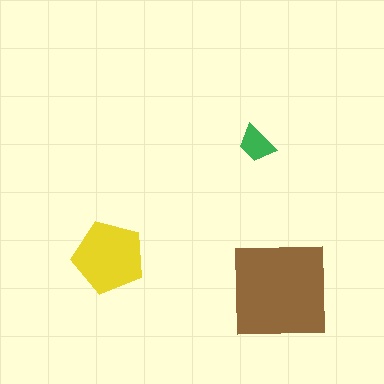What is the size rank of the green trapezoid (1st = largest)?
3rd.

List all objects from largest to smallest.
The brown square, the yellow pentagon, the green trapezoid.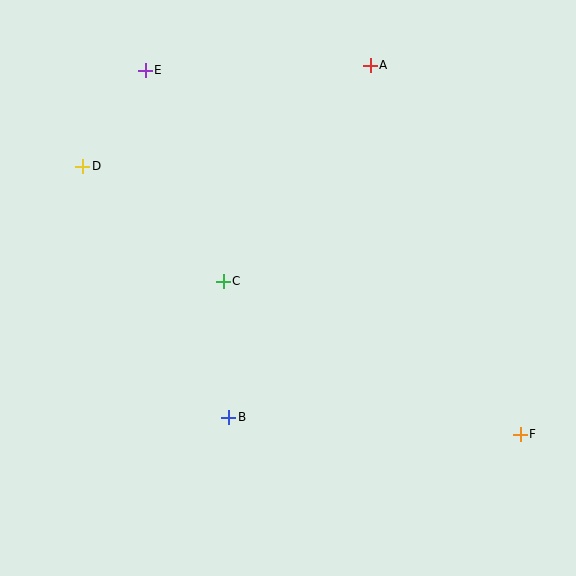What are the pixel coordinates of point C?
Point C is at (223, 281).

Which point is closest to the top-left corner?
Point E is closest to the top-left corner.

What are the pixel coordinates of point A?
Point A is at (370, 65).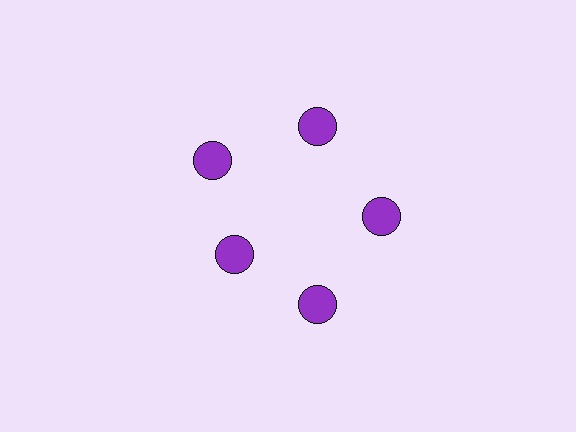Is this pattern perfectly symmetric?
No. The 5 purple circles are arranged in a ring, but one element near the 8 o'clock position is pulled inward toward the center, breaking the 5-fold rotational symmetry.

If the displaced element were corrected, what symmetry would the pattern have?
It would have 5-fold rotational symmetry — the pattern would map onto itself every 72 degrees.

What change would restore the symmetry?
The symmetry would be restored by moving it outward, back onto the ring so that all 5 circles sit at equal angles and equal distance from the center.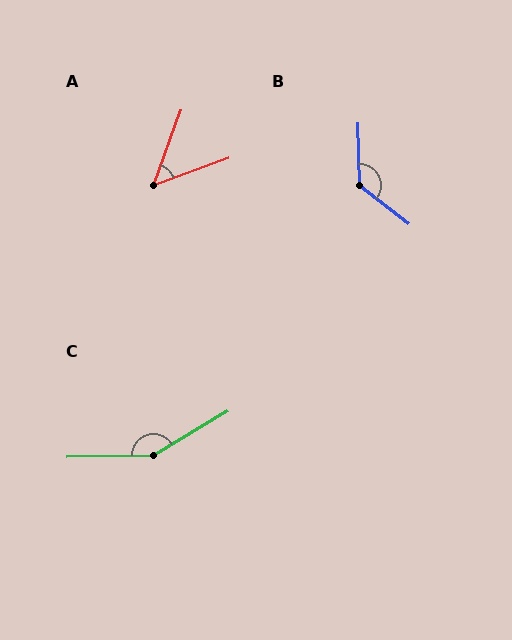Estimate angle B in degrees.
Approximately 130 degrees.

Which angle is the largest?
C, at approximately 150 degrees.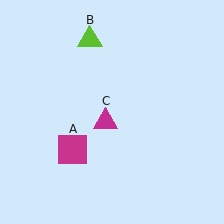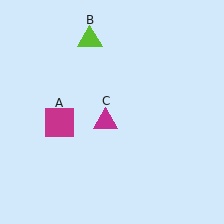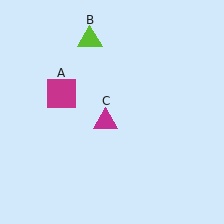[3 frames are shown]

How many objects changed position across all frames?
1 object changed position: magenta square (object A).